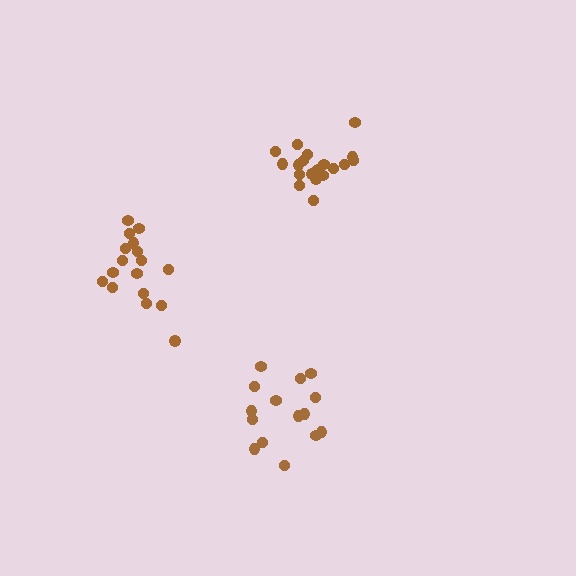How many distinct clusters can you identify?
There are 3 distinct clusters.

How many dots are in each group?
Group 1: 17 dots, Group 2: 15 dots, Group 3: 19 dots (51 total).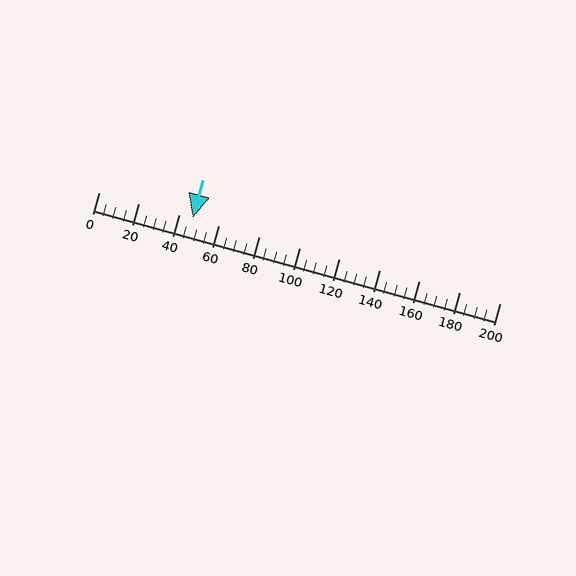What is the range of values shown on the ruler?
The ruler shows values from 0 to 200.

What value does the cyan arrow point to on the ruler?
The cyan arrow points to approximately 47.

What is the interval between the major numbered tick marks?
The major tick marks are spaced 20 units apart.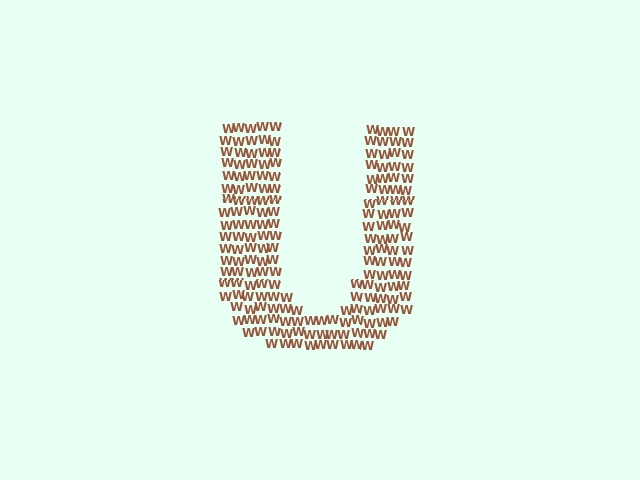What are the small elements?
The small elements are letter W's.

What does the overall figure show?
The overall figure shows the letter U.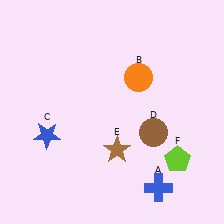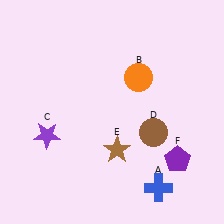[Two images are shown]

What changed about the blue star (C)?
In Image 1, C is blue. In Image 2, it changed to purple.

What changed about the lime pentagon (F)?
In Image 1, F is lime. In Image 2, it changed to purple.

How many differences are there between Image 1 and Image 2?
There are 2 differences between the two images.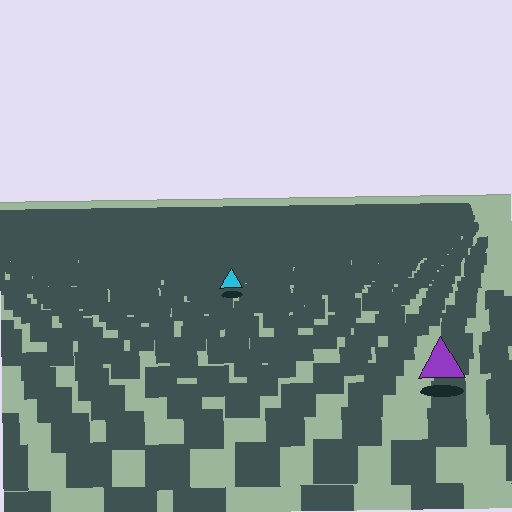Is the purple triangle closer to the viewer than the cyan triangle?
Yes. The purple triangle is closer — you can tell from the texture gradient: the ground texture is coarser near it.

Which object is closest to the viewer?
The purple triangle is closest. The texture marks near it are larger and more spread out.